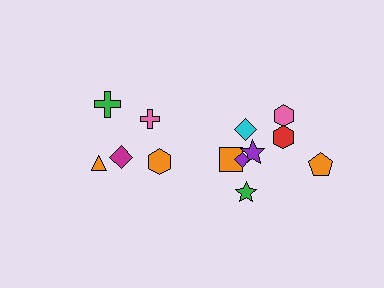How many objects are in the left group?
There are 5 objects.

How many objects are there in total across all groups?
There are 13 objects.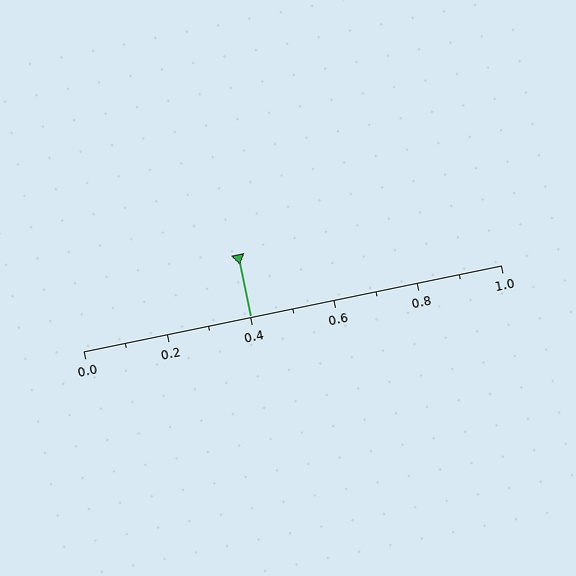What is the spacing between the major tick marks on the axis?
The major ticks are spaced 0.2 apart.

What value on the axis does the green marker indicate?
The marker indicates approximately 0.4.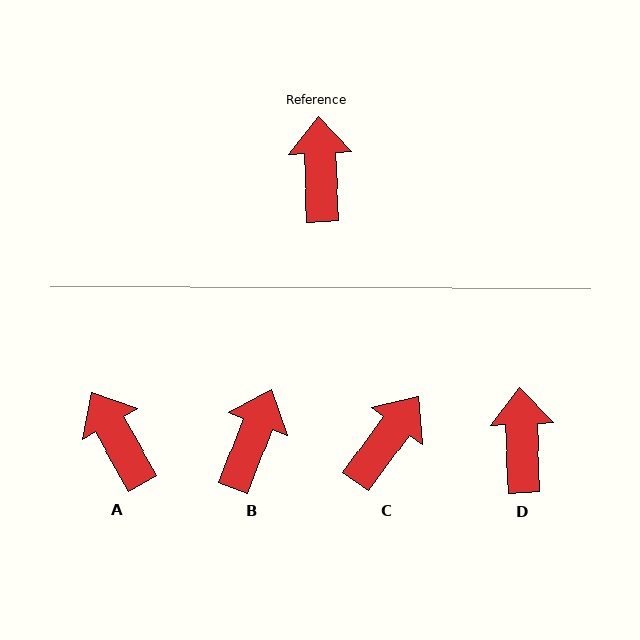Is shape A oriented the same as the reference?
No, it is off by about 27 degrees.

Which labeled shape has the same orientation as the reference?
D.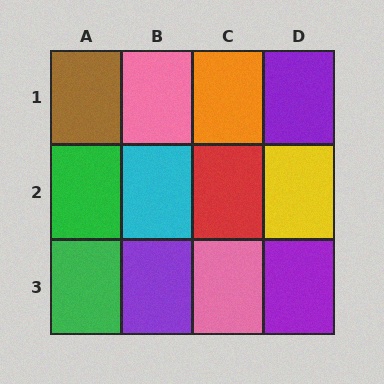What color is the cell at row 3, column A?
Green.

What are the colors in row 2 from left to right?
Green, cyan, red, yellow.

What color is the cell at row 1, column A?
Brown.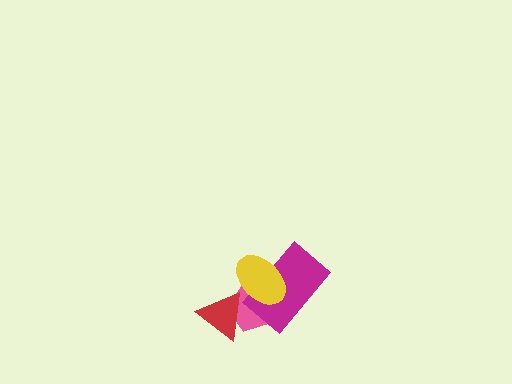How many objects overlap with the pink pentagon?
3 objects overlap with the pink pentagon.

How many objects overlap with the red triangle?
1 object overlaps with the red triangle.